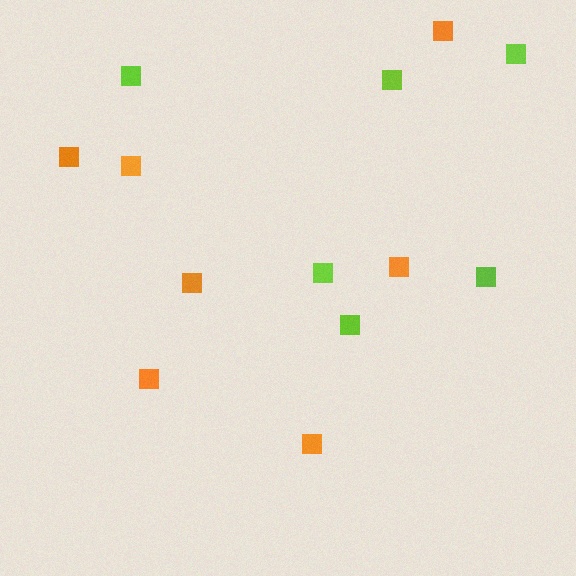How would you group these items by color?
There are 2 groups: one group of orange squares (7) and one group of lime squares (6).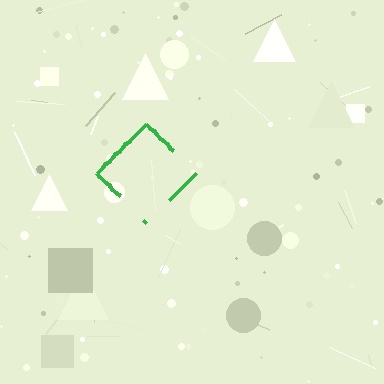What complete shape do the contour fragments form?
The contour fragments form a diamond.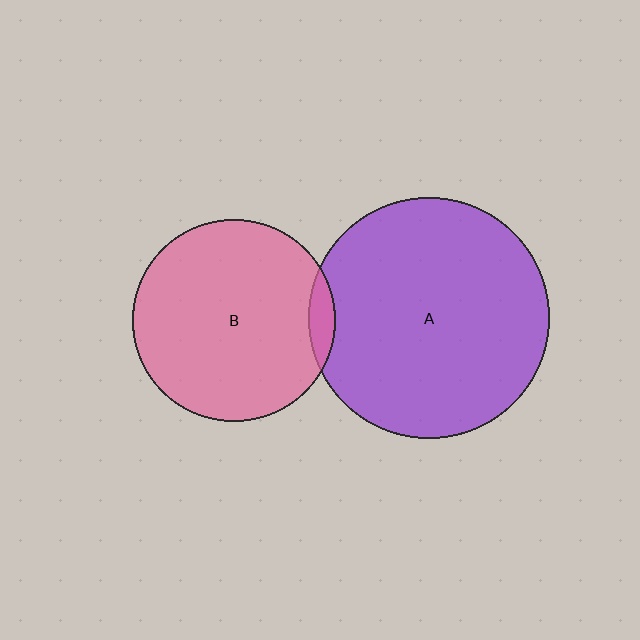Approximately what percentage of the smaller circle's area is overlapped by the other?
Approximately 5%.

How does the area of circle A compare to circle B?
Approximately 1.4 times.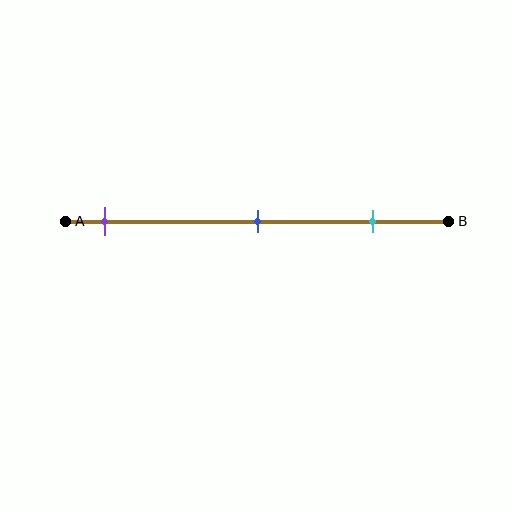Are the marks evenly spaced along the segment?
Yes, the marks are approximately evenly spaced.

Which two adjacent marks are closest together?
The blue and cyan marks are the closest adjacent pair.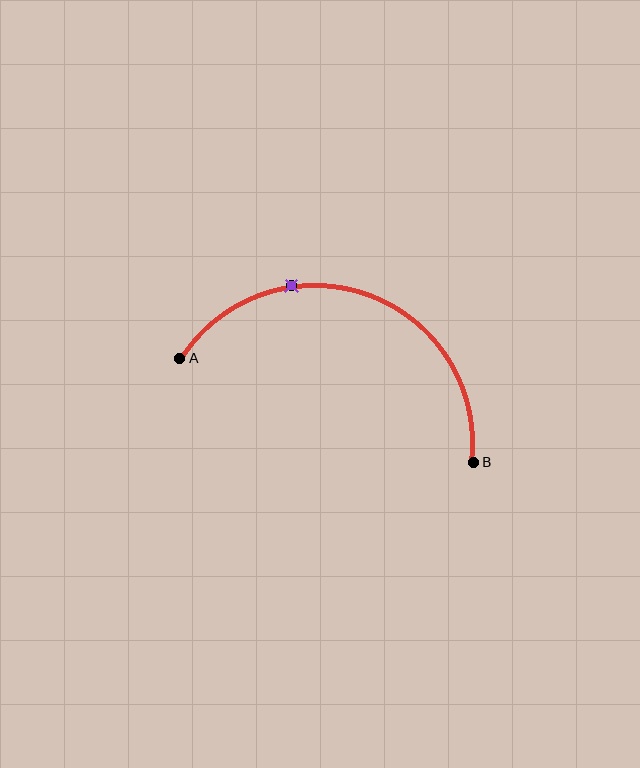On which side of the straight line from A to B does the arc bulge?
The arc bulges above the straight line connecting A and B.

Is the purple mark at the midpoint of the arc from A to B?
No. The purple mark lies on the arc but is closer to endpoint A. The arc midpoint would be at the point on the curve equidistant along the arc from both A and B.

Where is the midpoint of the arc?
The arc midpoint is the point on the curve farthest from the straight line joining A and B. It sits above that line.